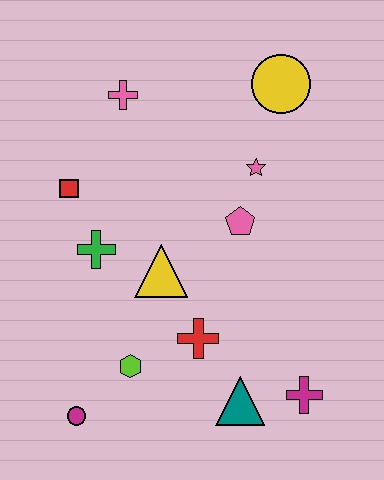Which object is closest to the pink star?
The pink pentagon is closest to the pink star.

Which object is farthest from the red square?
The magenta cross is farthest from the red square.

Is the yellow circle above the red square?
Yes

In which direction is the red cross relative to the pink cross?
The red cross is below the pink cross.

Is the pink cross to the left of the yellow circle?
Yes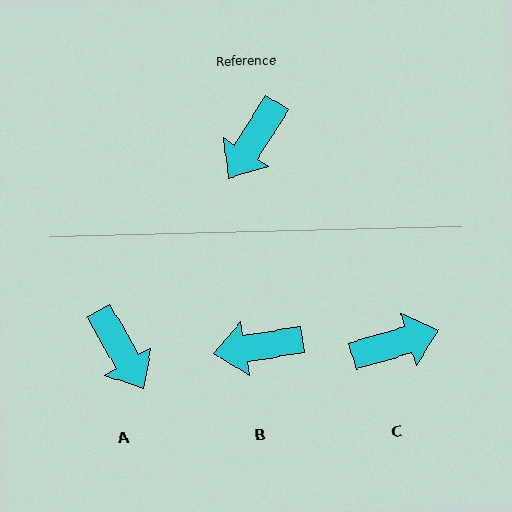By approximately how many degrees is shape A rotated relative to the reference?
Approximately 63 degrees counter-clockwise.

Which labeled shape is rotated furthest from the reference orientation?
C, about 140 degrees away.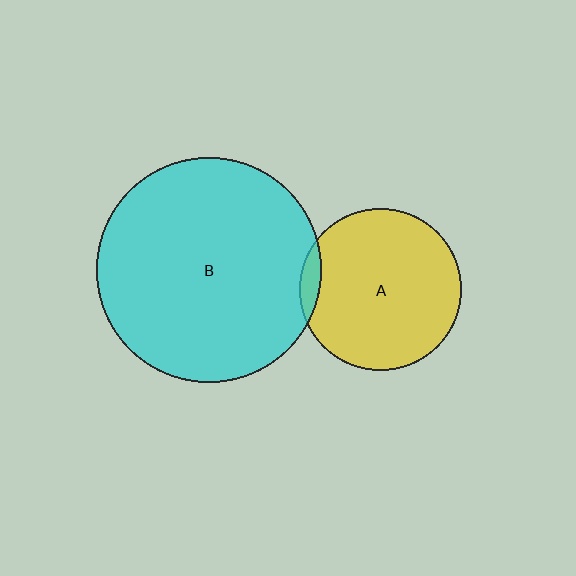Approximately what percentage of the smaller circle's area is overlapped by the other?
Approximately 5%.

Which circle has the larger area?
Circle B (cyan).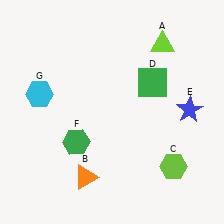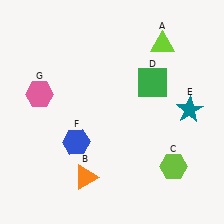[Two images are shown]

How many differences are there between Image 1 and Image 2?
There are 3 differences between the two images.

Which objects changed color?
E changed from blue to teal. F changed from green to blue. G changed from cyan to pink.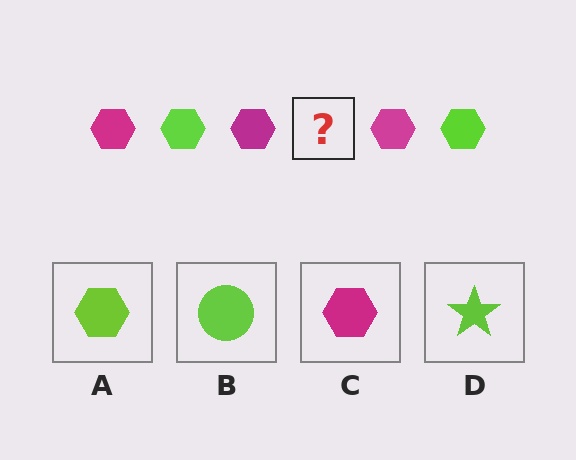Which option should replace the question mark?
Option A.